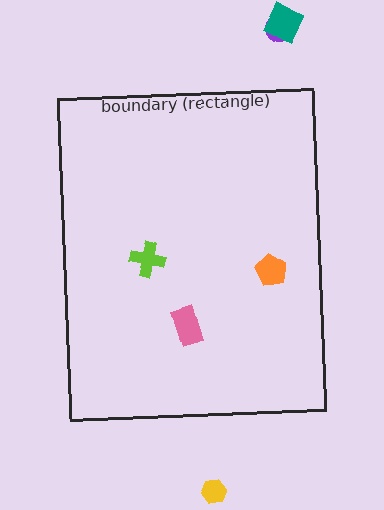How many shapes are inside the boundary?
3 inside, 3 outside.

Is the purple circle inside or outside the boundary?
Outside.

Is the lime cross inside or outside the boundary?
Inside.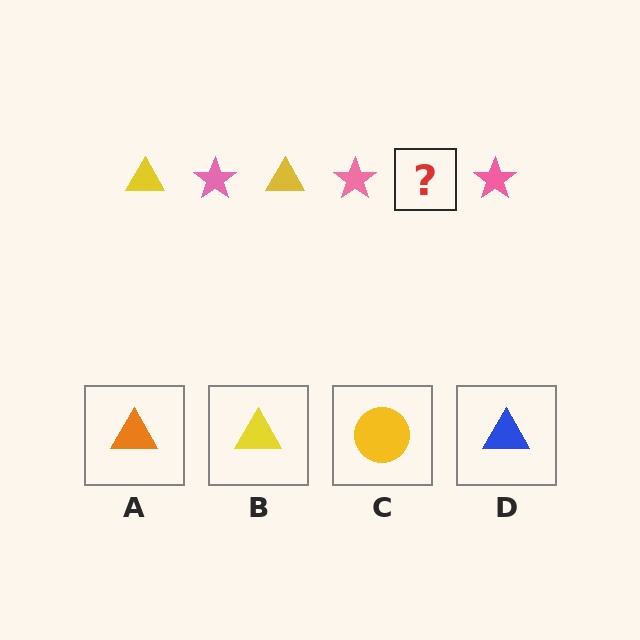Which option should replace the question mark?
Option B.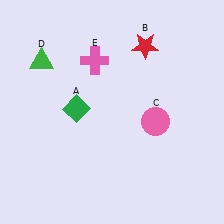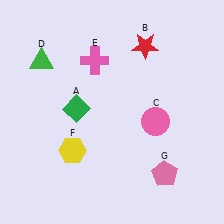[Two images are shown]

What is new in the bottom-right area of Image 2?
A pink pentagon (G) was added in the bottom-right area of Image 2.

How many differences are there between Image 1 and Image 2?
There are 2 differences between the two images.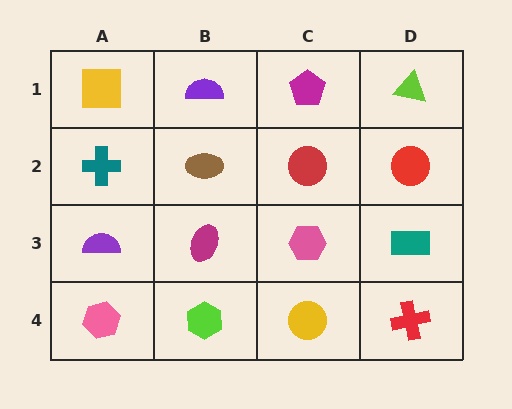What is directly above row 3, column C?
A red circle.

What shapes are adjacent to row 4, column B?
A magenta ellipse (row 3, column B), a pink hexagon (row 4, column A), a yellow circle (row 4, column C).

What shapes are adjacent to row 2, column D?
A lime triangle (row 1, column D), a teal rectangle (row 3, column D), a red circle (row 2, column C).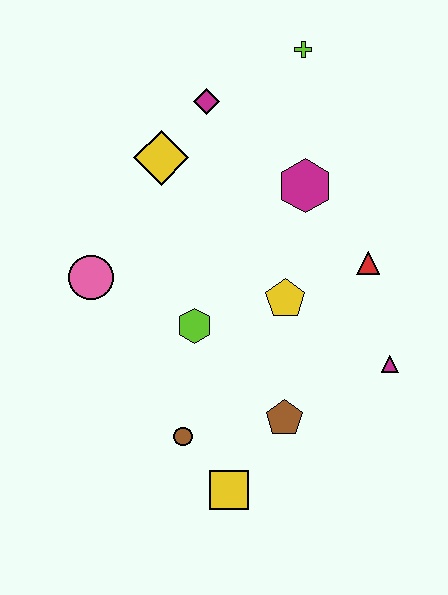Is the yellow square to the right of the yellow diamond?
Yes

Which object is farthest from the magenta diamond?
The yellow square is farthest from the magenta diamond.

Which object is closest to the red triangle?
The yellow pentagon is closest to the red triangle.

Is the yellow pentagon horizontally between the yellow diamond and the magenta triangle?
Yes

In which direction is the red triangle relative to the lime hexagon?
The red triangle is to the right of the lime hexagon.